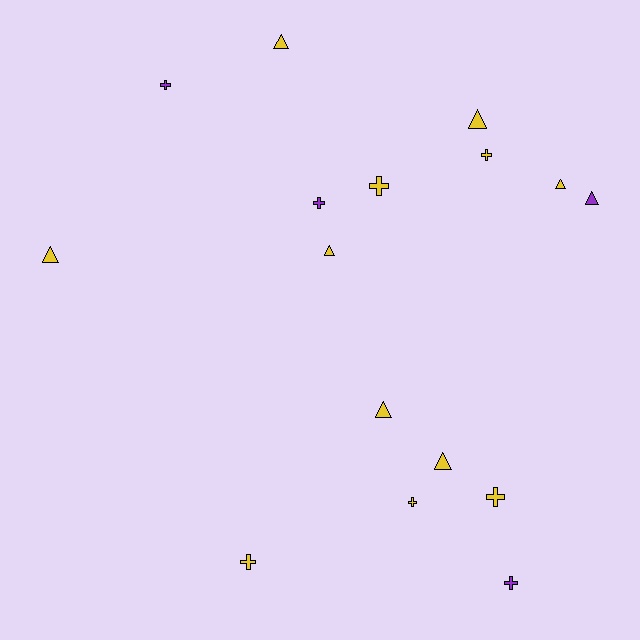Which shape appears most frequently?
Triangle, with 8 objects.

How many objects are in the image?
There are 16 objects.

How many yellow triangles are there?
There are 7 yellow triangles.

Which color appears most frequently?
Yellow, with 12 objects.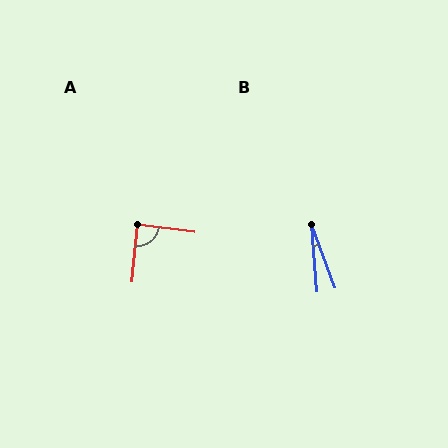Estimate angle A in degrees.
Approximately 88 degrees.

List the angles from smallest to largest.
B (15°), A (88°).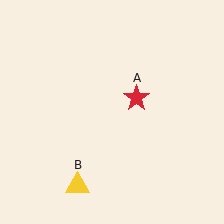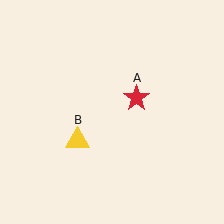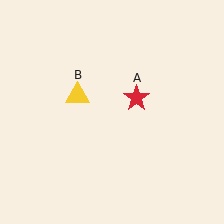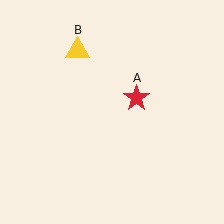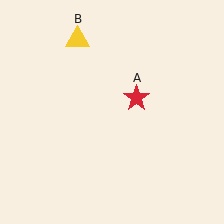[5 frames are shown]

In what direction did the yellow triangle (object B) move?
The yellow triangle (object B) moved up.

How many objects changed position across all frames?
1 object changed position: yellow triangle (object B).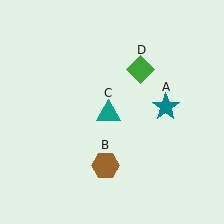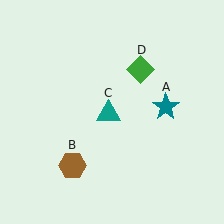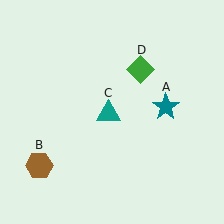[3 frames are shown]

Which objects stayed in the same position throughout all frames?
Teal star (object A) and teal triangle (object C) and green diamond (object D) remained stationary.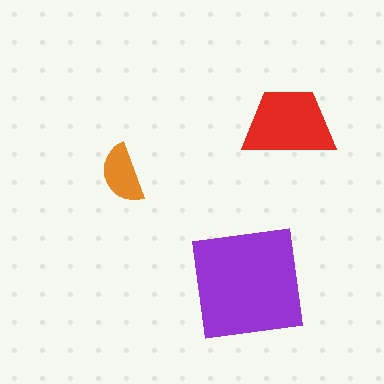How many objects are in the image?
There are 3 objects in the image.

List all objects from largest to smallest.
The purple square, the red trapezoid, the orange semicircle.